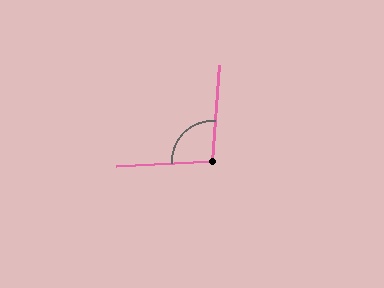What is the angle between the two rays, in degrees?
Approximately 97 degrees.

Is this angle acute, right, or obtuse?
It is obtuse.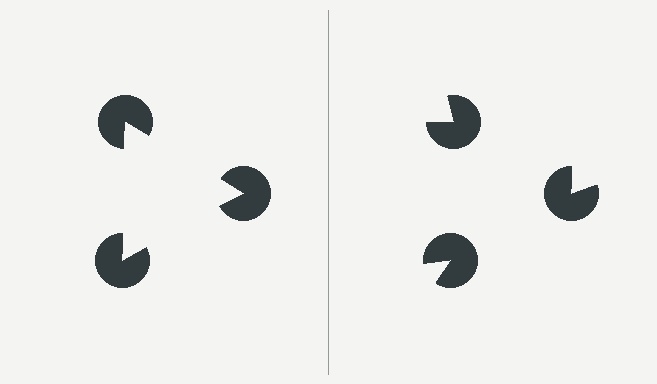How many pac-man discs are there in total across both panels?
6 — 3 on each side.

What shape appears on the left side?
An illusory triangle.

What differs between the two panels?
The pac-man discs are positioned identically on both sides; only the wedge orientations differ. On the left they align to a triangle; on the right they are misaligned.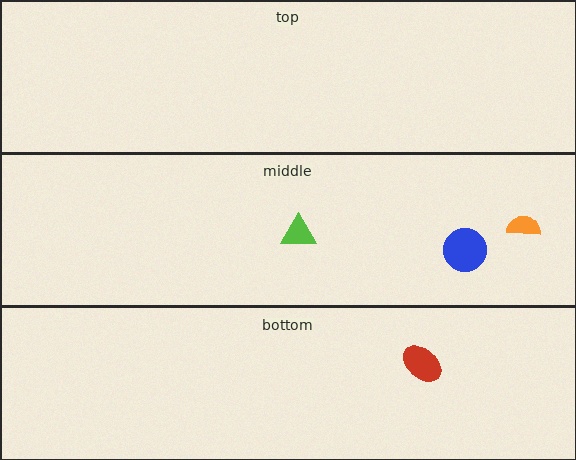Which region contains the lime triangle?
The middle region.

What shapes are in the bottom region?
The red ellipse.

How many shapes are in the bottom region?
1.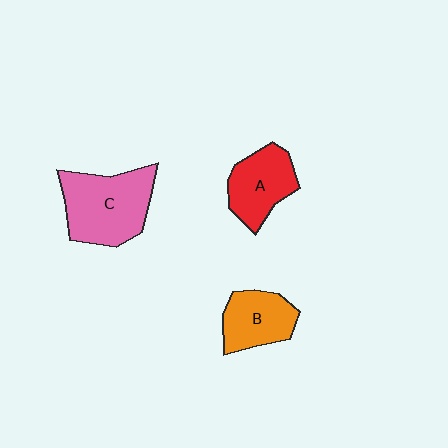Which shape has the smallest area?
Shape B (orange).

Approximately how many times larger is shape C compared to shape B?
Approximately 1.6 times.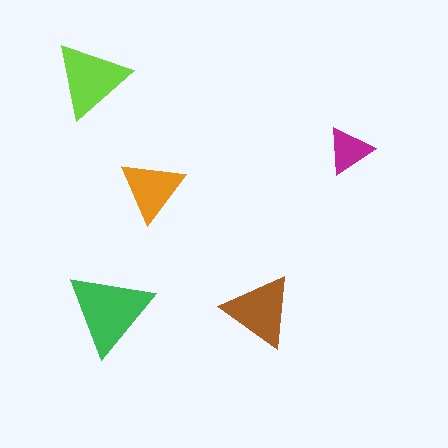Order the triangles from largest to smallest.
the green one, the lime one, the brown one, the orange one, the magenta one.